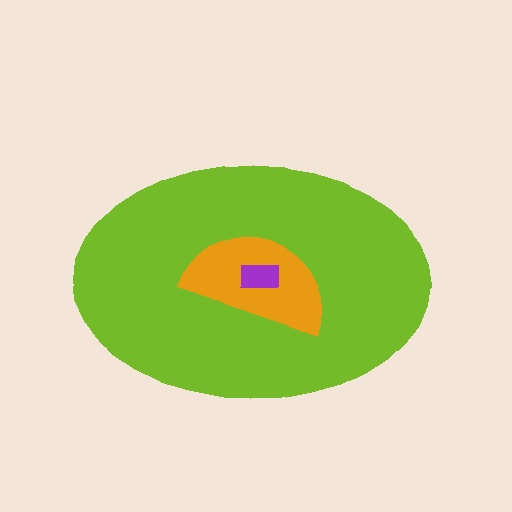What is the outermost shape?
The lime ellipse.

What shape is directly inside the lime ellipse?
The orange semicircle.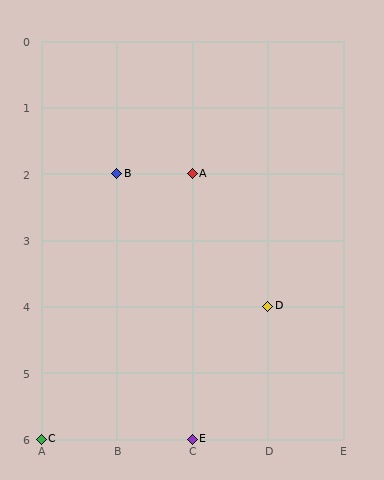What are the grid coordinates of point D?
Point D is at grid coordinates (D, 4).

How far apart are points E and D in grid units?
Points E and D are 1 column and 2 rows apart (about 2.2 grid units diagonally).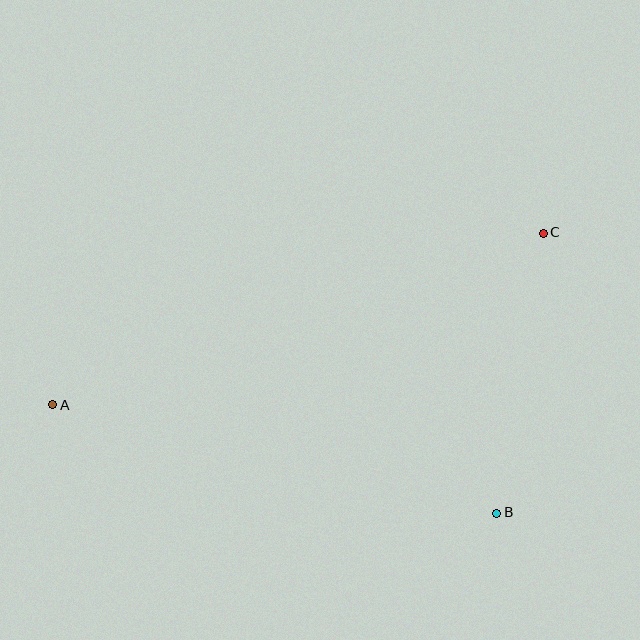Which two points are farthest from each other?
Points A and C are farthest from each other.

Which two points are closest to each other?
Points B and C are closest to each other.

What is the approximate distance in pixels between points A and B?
The distance between A and B is approximately 457 pixels.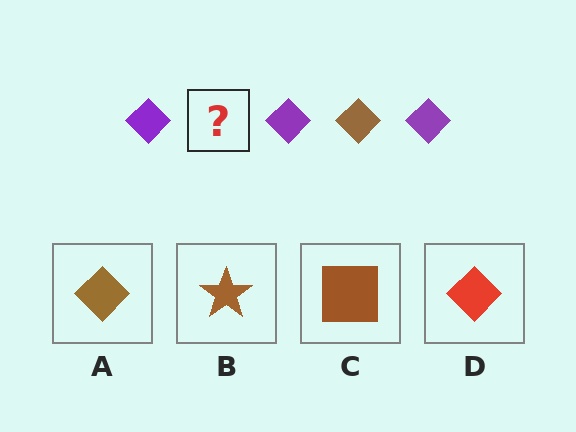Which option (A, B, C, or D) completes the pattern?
A.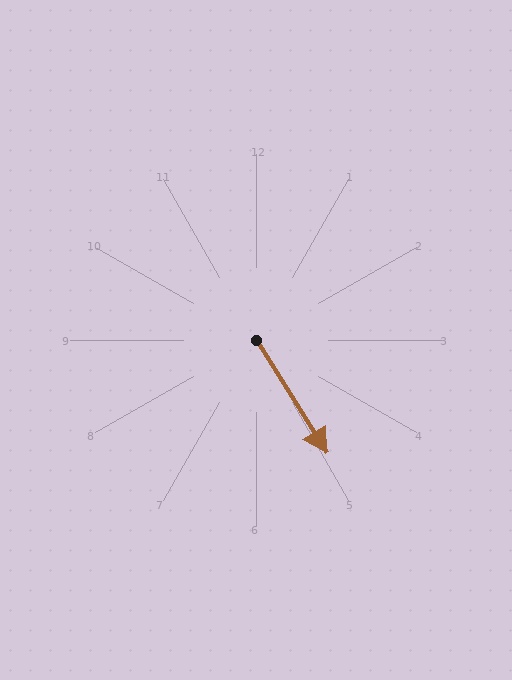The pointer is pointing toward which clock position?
Roughly 5 o'clock.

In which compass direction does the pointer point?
Southeast.